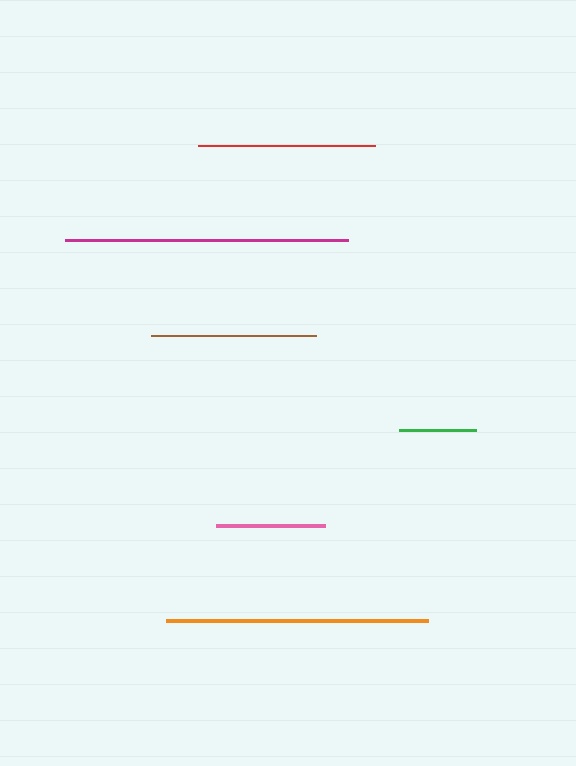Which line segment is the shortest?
The green line is the shortest at approximately 78 pixels.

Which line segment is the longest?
The magenta line is the longest at approximately 283 pixels.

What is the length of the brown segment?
The brown segment is approximately 164 pixels long.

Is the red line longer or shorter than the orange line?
The orange line is longer than the red line.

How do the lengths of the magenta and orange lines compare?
The magenta and orange lines are approximately the same length.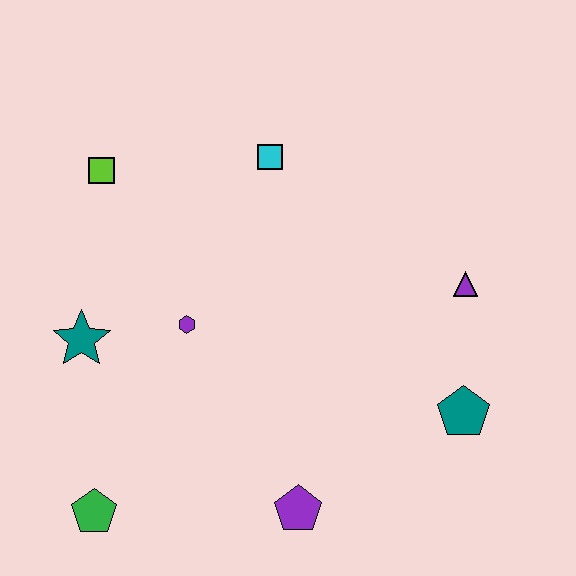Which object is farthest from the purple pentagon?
The lime square is farthest from the purple pentagon.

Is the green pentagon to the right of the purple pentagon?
No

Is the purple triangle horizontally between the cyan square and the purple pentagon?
No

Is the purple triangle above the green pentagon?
Yes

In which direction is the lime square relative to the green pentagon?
The lime square is above the green pentagon.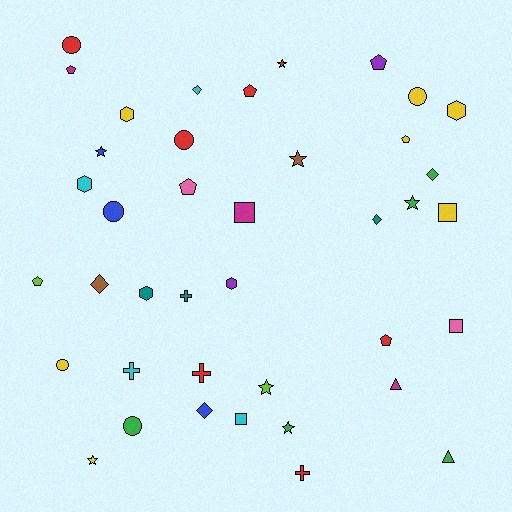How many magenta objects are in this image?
There are 3 magenta objects.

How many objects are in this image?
There are 40 objects.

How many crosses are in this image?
There are 4 crosses.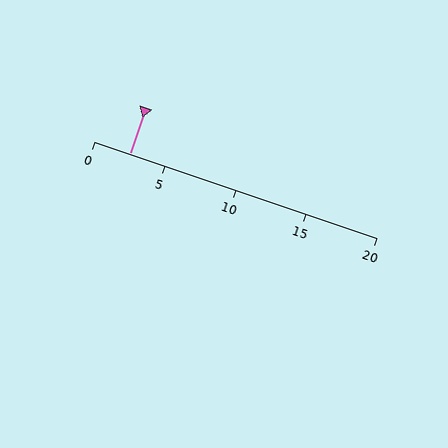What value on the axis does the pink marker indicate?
The marker indicates approximately 2.5.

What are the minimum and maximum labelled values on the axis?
The axis runs from 0 to 20.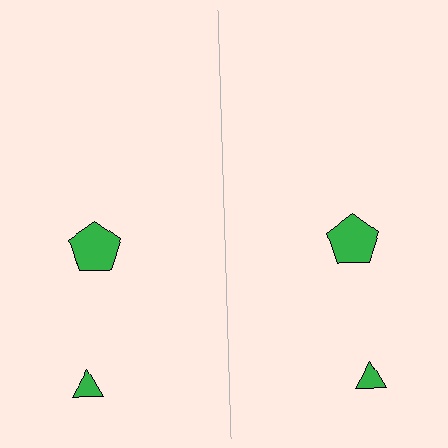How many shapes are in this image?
There are 4 shapes in this image.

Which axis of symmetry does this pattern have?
The pattern has a vertical axis of symmetry running through the center of the image.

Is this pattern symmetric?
Yes, this pattern has bilateral (reflection) symmetry.